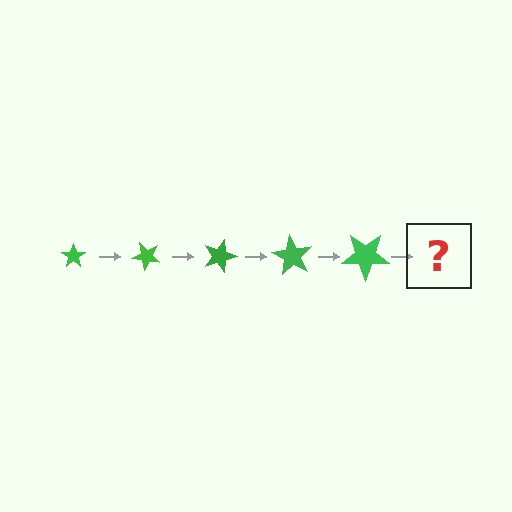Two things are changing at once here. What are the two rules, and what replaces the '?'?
The two rules are that the star grows larger each step and it rotates 45 degrees each step. The '?' should be a star, larger than the previous one and rotated 225 degrees from the start.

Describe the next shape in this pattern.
It should be a star, larger than the previous one and rotated 225 degrees from the start.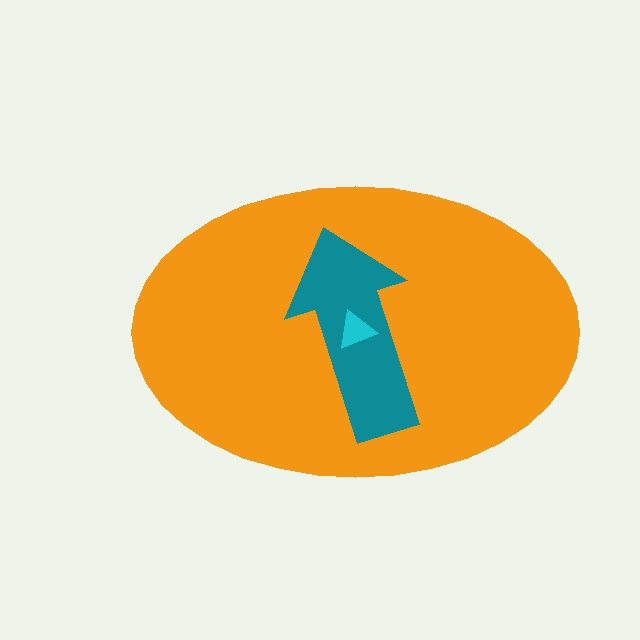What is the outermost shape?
The orange ellipse.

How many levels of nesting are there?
3.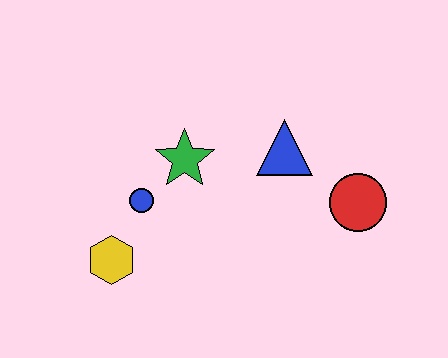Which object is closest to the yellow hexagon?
The blue circle is closest to the yellow hexagon.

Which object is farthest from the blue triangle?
The yellow hexagon is farthest from the blue triangle.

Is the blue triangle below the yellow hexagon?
No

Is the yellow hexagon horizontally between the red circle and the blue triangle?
No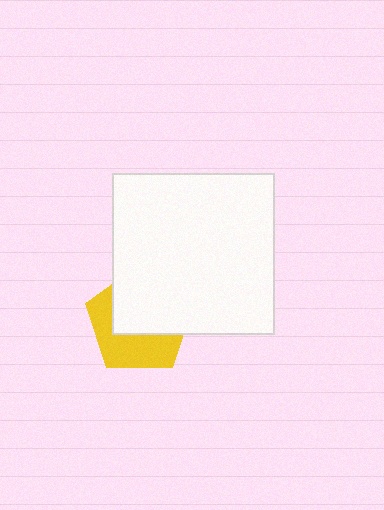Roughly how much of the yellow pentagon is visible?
A small part of it is visible (roughly 44%).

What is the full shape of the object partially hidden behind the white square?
The partially hidden object is a yellow pentagon.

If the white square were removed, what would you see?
You would see the complete yellow pentagon.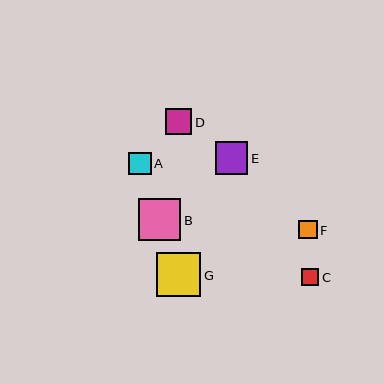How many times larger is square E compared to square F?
Square E is approximately 1.8 times the size of square F.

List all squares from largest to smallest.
From largest to smallest: G, B, E, D, A, F, C.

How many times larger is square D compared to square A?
Square D is approximately 1.1 times the size of square A.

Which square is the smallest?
Square C is the smallest with a size of approximately 18 pixels.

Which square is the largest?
Square G is the largest with a size of approximately 44 pixels.